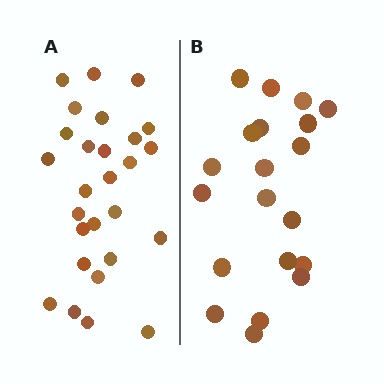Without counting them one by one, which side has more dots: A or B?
Region A (the left region) has more dots.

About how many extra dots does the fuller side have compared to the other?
Region A has roughly 8 or so more dots than region B.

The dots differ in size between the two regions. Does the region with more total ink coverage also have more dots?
No. Region B has more total ink coverage because its dots are larger, but region A actually contains more individual dots. Total area can be misleading — the number of items is what matters here.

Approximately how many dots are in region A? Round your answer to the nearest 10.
About 30 dots. (The exact count is 27, which rounds to 30.)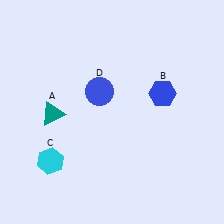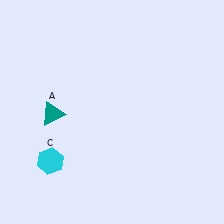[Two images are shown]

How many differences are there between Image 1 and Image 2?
There are 2 differences between the two images.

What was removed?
The blue hexagon (B), the blue circle (D) were removed in Image 2.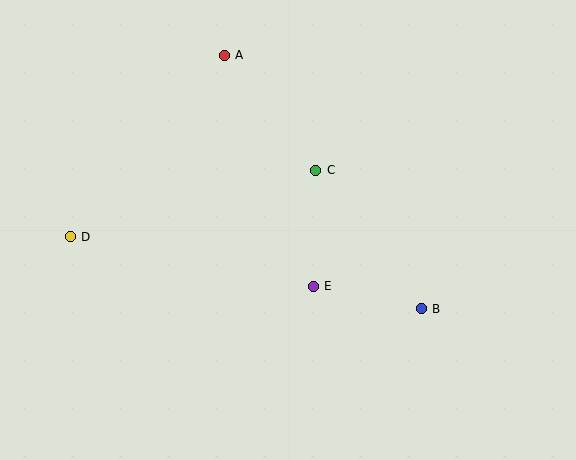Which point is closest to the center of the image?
Point E at (313, 286) is closest to the center.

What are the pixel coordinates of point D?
Point D is at (70, 237).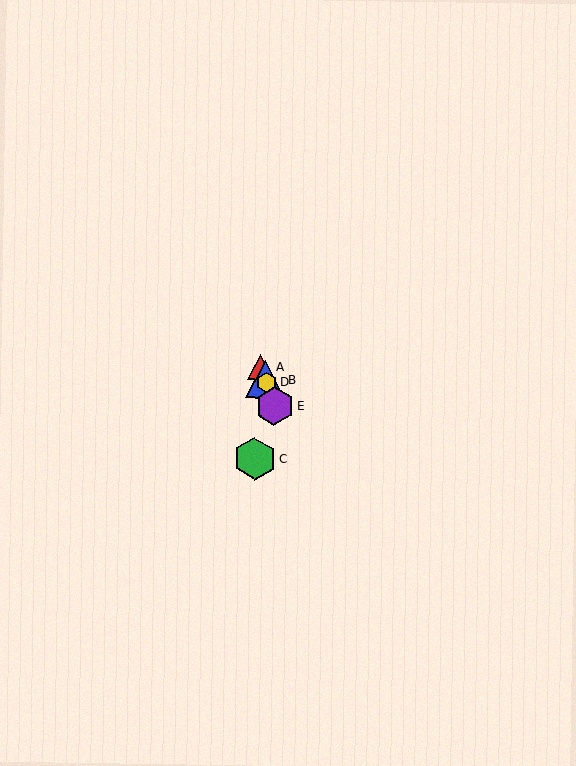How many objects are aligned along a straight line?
4 objects (A, B, D, E) are aligned along a straight line.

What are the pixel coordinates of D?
Object D is at (266, 382).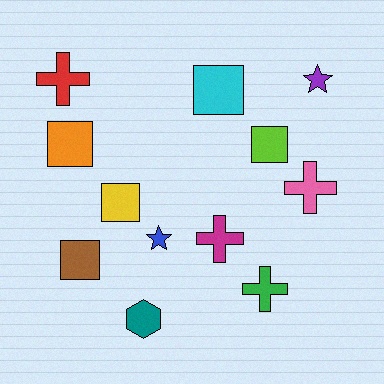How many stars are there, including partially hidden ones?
There are 2 stars.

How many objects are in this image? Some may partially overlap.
There are 12 objects.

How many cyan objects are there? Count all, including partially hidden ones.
There is 1 cyan object.